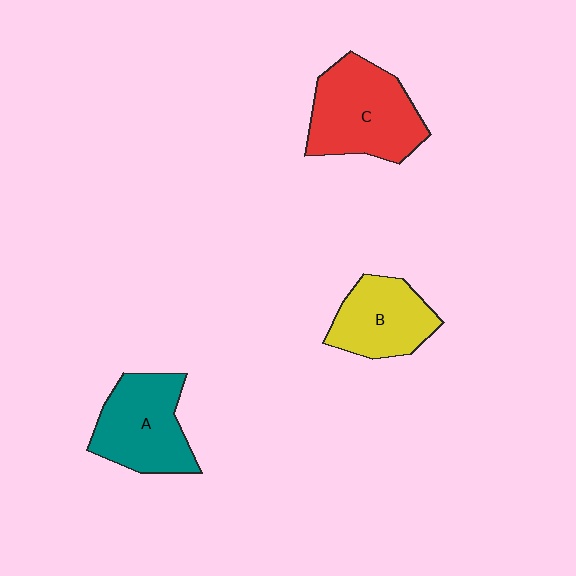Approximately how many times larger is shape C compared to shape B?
Approximately 1.4 times.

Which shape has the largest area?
Shape C (red).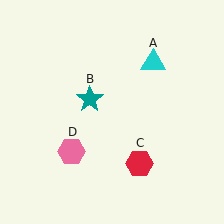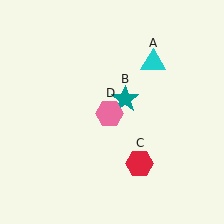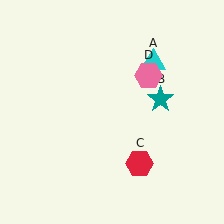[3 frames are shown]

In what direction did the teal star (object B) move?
The teal star (object B) moved right.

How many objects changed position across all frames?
2 objects changed position: teal star (object B), pink hexagon (object D).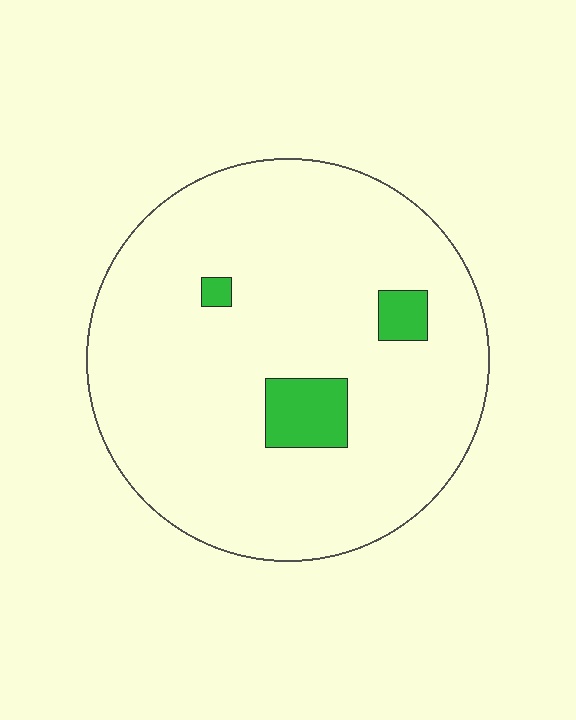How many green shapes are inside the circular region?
3.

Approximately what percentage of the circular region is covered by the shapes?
Approximately 5%.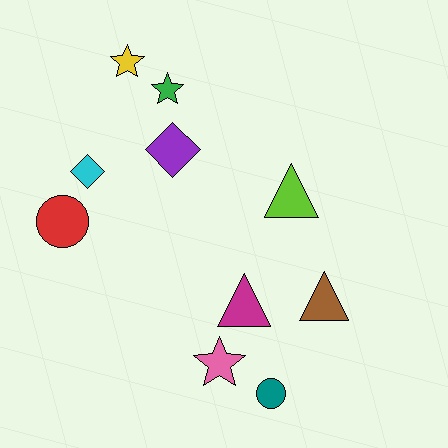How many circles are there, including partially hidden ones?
There are 2 circles.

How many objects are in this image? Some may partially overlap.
There are 10 objects.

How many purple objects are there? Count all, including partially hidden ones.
There is 1 purple object.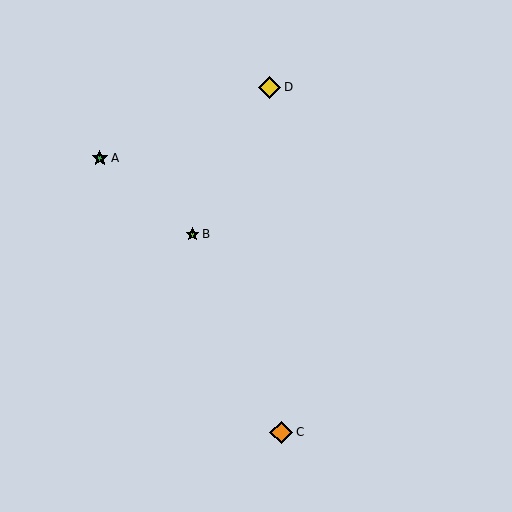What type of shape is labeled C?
Shape C is an orange diamond.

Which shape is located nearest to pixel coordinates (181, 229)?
The lime star (labeled B) at (192, 234) is nearest to that location.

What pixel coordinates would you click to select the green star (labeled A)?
Click at (100, 158) to select the green star A.